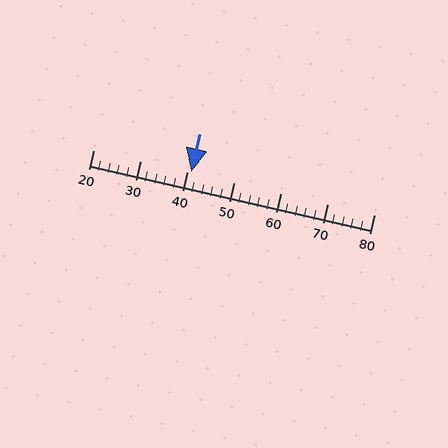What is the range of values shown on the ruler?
The ruler shows values from 20 to 80.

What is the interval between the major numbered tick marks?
The major tick marks are spaced 10 units apart.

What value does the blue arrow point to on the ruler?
The blue arrow points to approximately 41.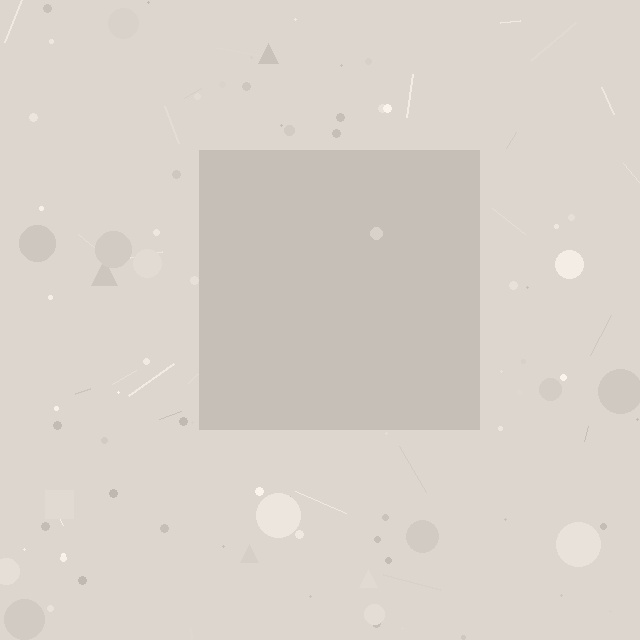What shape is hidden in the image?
A square is hidden in the image.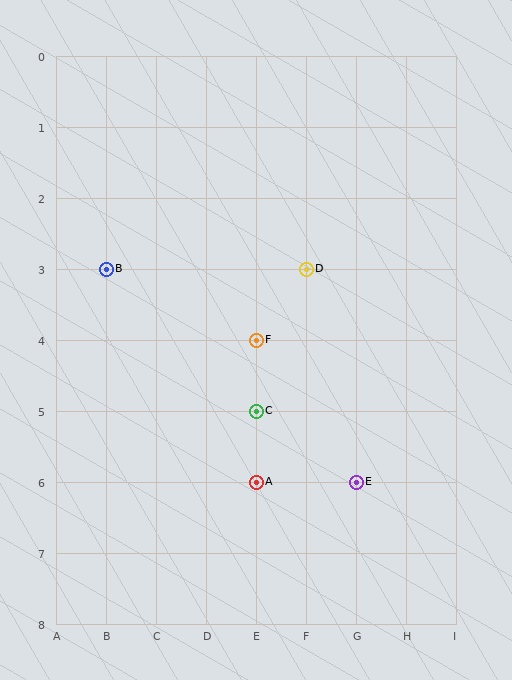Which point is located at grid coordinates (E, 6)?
Point A is at (E, 6).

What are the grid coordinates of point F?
Point F is at grid coordinates (E, 4).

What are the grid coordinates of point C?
Point C is at grid coordinates (E, 5).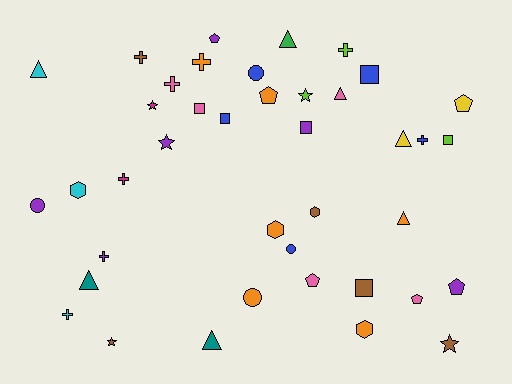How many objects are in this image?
There are 40 objects.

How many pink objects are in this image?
There are 5 pink objects.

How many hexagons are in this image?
There are 4 hexagons.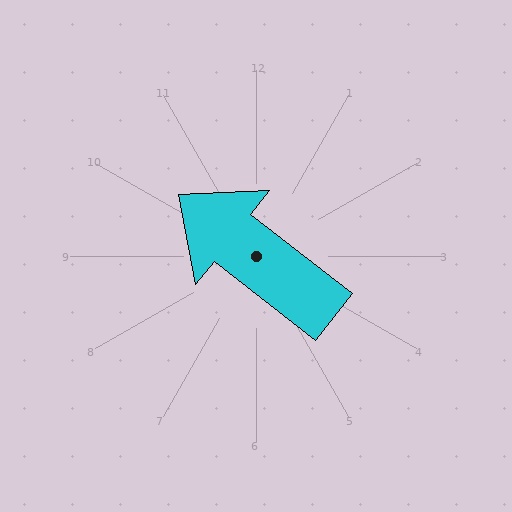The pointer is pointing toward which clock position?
Roughly 10 o'clock.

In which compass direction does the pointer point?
Northwest.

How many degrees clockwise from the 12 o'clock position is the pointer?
Approximately 308 degrees.